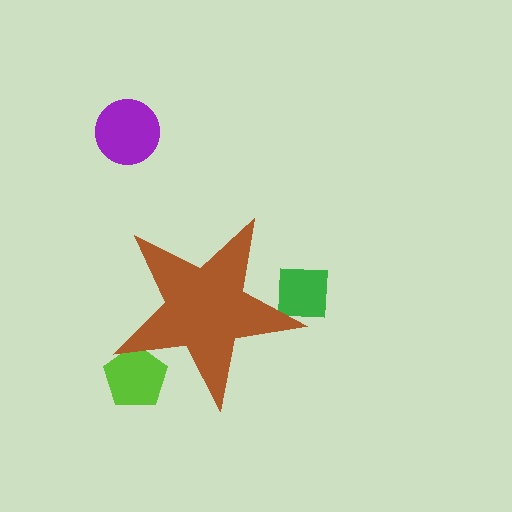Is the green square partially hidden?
Yes, the green square is partially hidden behind the brown star.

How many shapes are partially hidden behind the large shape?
2 shapes are partially hidden.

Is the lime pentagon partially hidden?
Yes, the lime pentagon is partially hidden behind the brown star.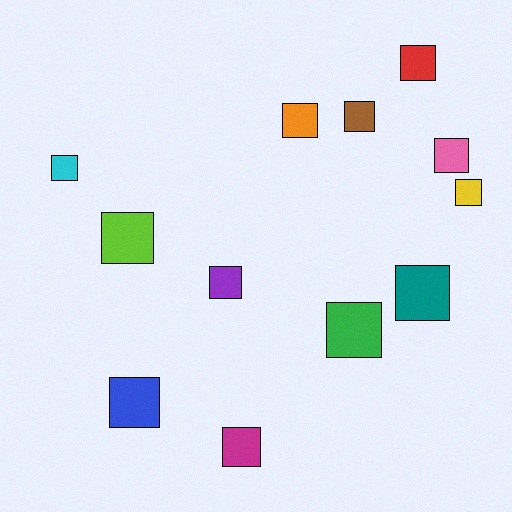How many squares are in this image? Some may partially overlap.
There are 12 squares.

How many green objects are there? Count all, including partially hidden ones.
There is 1 green object.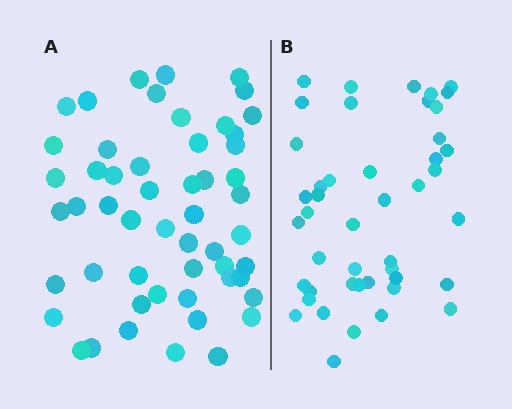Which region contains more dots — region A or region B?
Region A (the left region) has more dots.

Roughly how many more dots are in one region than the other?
Region A has roughly 8 or so more dots than region B.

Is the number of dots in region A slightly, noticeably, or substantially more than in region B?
Region A has only slightly more — the two regions are fairly close. The ratio is roughly 1.2 to 1.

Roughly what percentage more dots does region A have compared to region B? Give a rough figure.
About 20% more.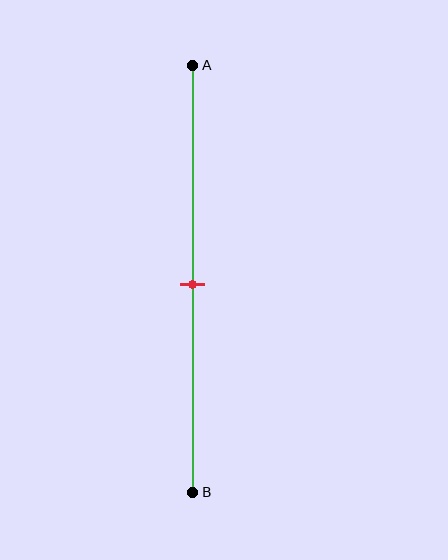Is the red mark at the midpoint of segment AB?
Yes, the mark is approximately at the midpoint.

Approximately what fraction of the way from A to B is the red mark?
The red mark is approximately 50% of the way from A to B.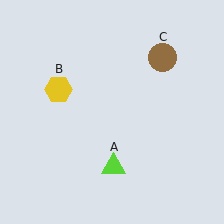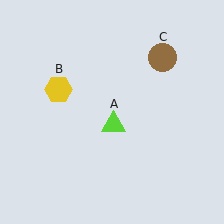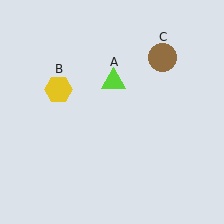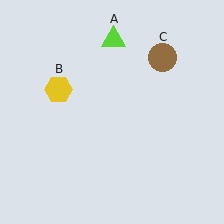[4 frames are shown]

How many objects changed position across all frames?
1 object changed position: lime triangle (object A).